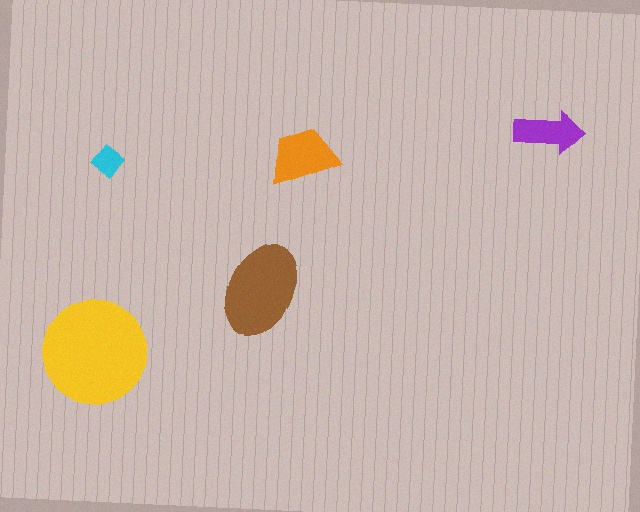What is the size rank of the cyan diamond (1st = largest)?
5th.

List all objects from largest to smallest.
The yellow circle, the brown ellipse, the orange trapezoid, the purple arrow, the cyan diamond.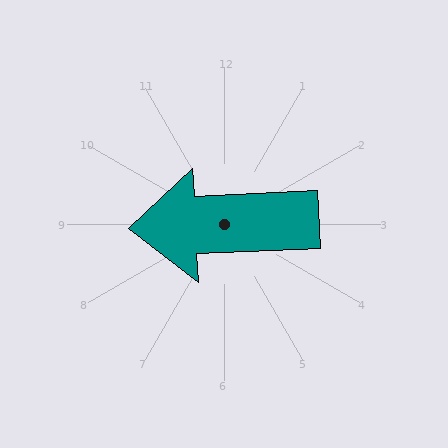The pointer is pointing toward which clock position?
Roughly 9 o'clock.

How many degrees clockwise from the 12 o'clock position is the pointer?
Approximately 267 degrees.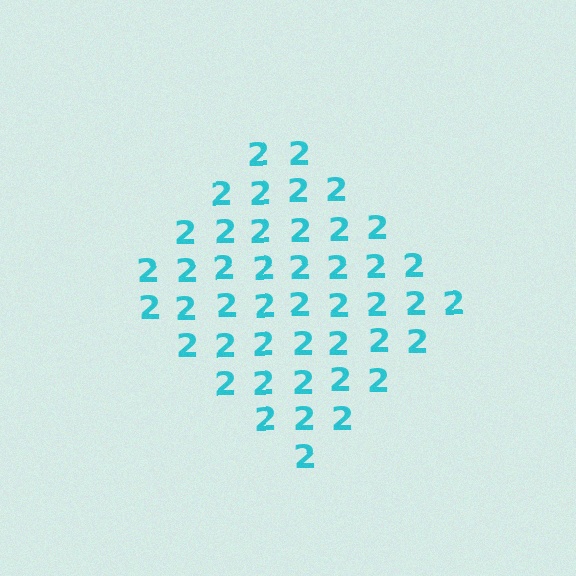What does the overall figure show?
The overall figure shows a diamond.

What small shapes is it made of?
It is made of small digit 2's.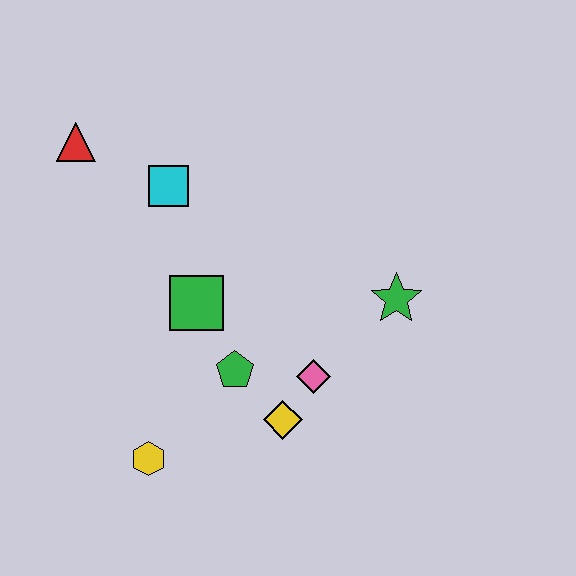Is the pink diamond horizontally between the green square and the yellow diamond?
No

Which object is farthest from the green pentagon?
The red triangle is farthest from the green pentagon.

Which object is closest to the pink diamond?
The yellow diamond is closest to the pink diamond.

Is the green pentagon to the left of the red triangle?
No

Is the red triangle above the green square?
Yes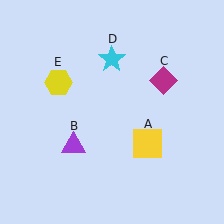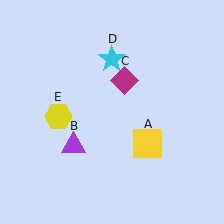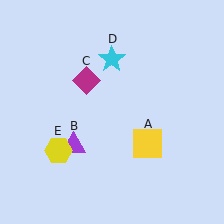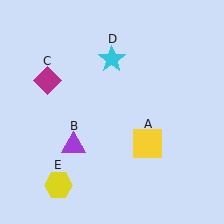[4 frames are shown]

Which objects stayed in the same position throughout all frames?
Yellow square (object A) and purple triangle (object B) and cyan star (object D) remained stationary.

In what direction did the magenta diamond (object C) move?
The magenta diamond (object C) moved left.